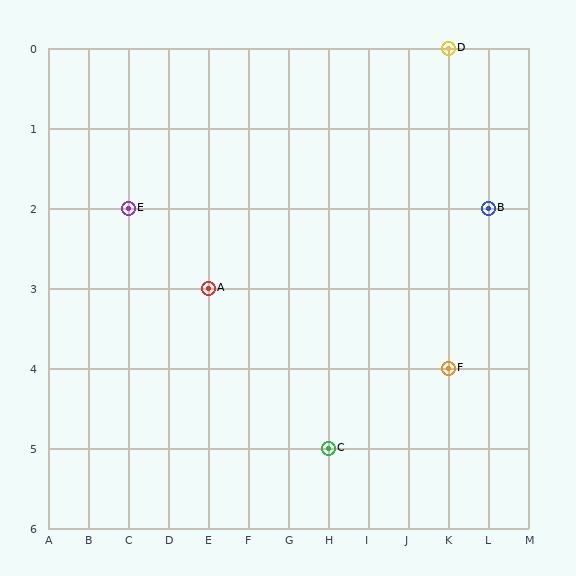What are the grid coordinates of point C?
Point C is at grid coordinates (H, 5).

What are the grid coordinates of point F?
Point F is at grid coordinates (K, 4).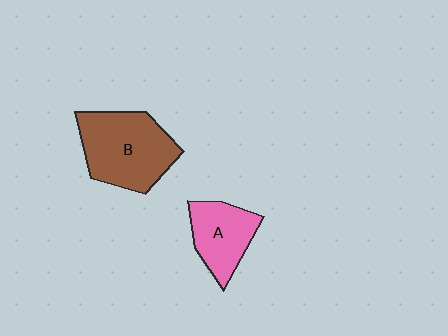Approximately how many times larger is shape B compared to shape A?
Approximately 1.6 times.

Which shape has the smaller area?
Shape A (pink).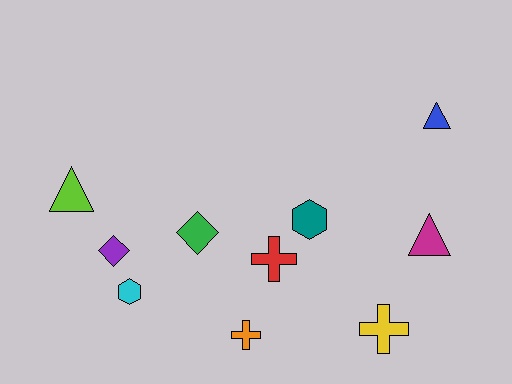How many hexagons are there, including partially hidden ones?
There are 2 hexagons.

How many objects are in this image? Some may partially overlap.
There are 10 objects.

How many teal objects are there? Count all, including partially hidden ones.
There is 1 teal object.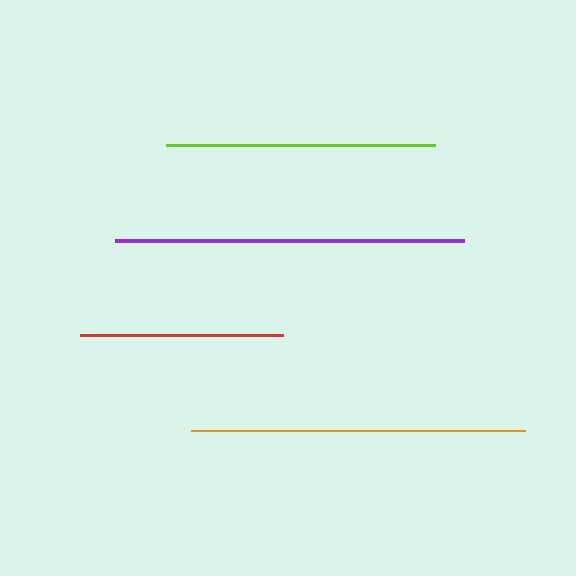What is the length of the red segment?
The red segment is approximately 203 pixels long.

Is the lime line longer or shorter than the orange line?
The orange line is longer than the lime line.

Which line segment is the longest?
The purple line is the longest at approximately 349 pixels.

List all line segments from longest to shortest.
From longest to shortest: purple, orange, lime, red.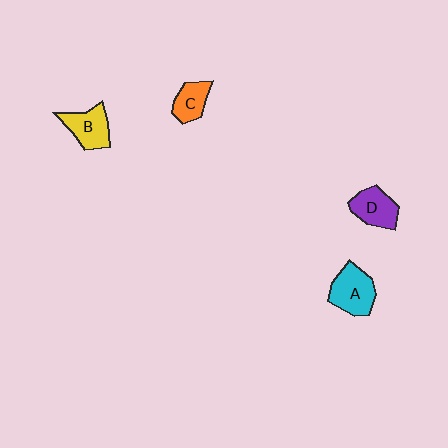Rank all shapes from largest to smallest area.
From largest to smallest: A (cyan), B (yellow), D (purple), C (orange).